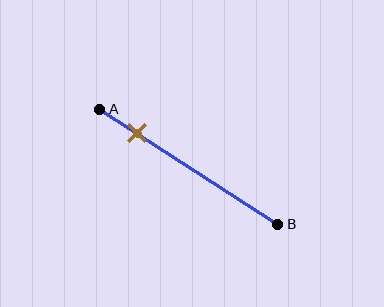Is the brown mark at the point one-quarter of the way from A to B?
No, the mark is at about 20% from A, not at the 25% one-quarter point.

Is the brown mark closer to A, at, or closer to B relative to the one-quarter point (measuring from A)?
The brown mark is closer to point A than the one-quarter point of segment AB.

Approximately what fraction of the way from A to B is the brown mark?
The brown mark is approximately 20% of the way from A to B.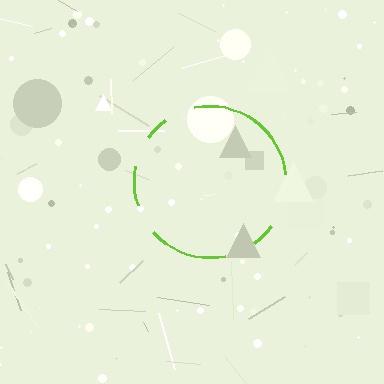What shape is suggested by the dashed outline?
The dashed outline suggests a circle.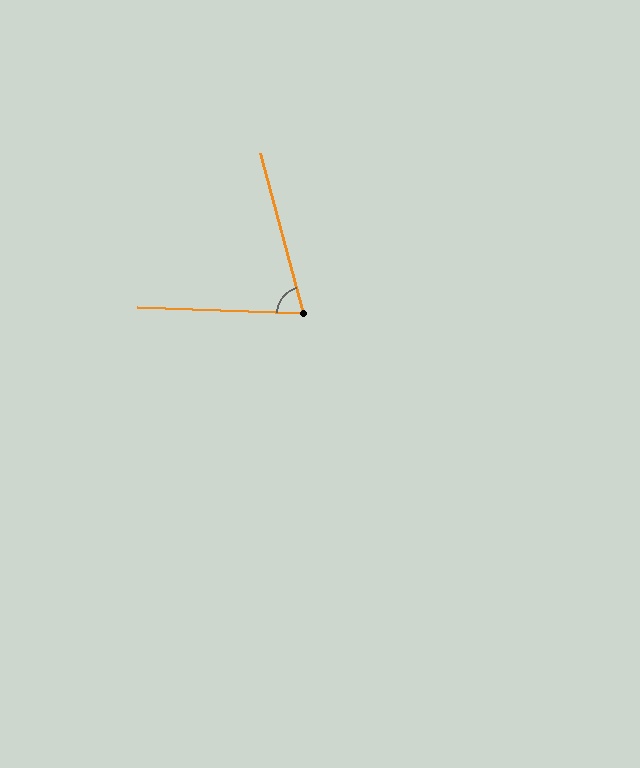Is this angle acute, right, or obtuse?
It is acute.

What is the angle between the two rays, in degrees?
Approximately 73 degrees.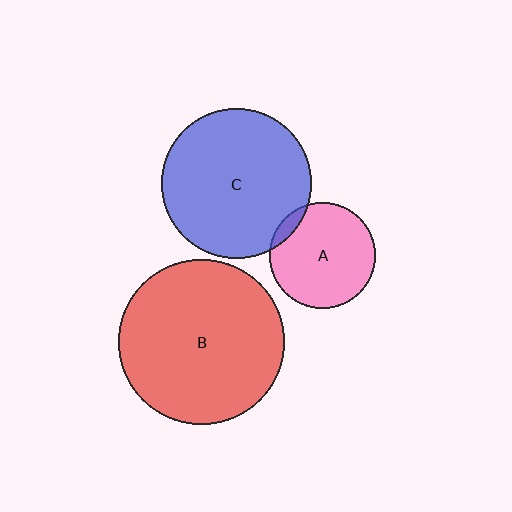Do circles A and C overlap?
Yes.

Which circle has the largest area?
Circle B (red).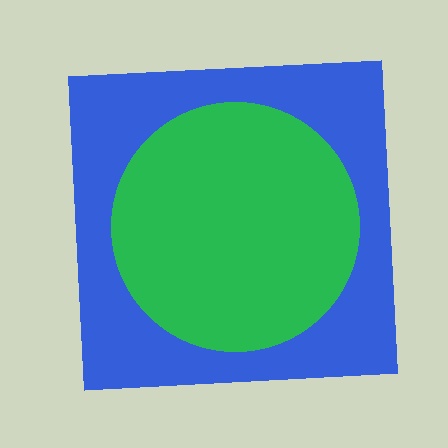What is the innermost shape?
The green circle.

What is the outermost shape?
The blue square.